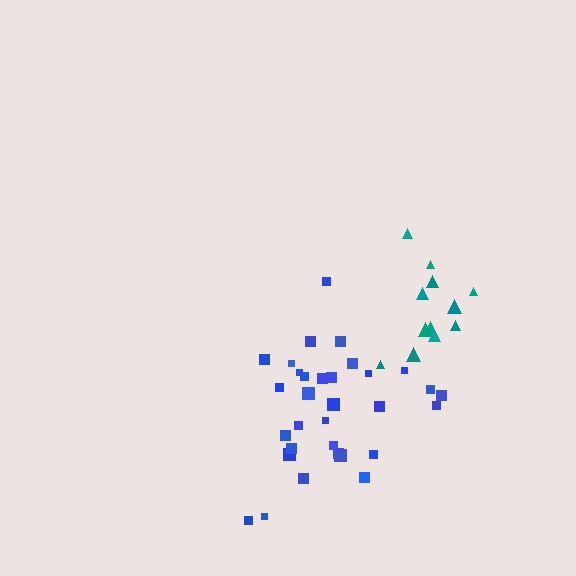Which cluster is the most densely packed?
Blue.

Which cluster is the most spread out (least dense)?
Teal.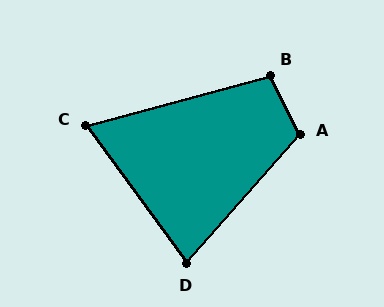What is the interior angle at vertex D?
Approximately 78 degrees (acute).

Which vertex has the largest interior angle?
A, at approximately 111 degrees.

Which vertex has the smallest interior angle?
C, at approximately 69 degrees.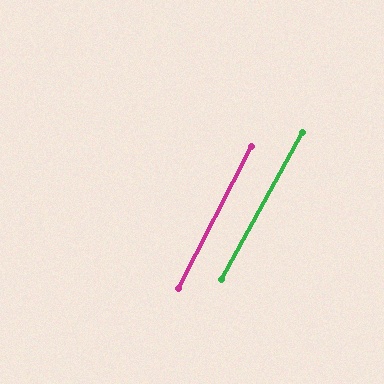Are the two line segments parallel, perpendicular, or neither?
Parallel — their directions differ by only 1.5°.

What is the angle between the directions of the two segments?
Approximately 2 degrees.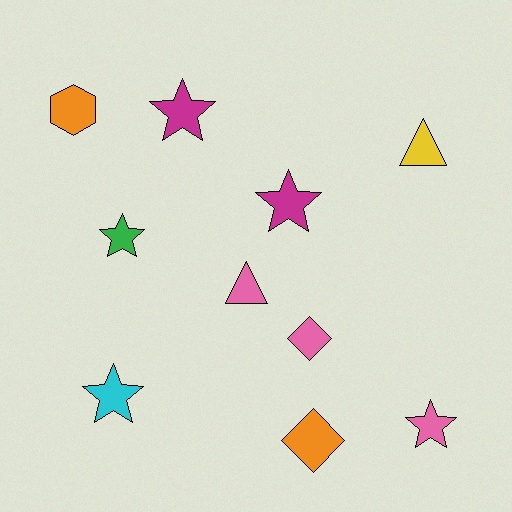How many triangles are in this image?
There are 2 triangles.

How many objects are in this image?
There are 10 objects.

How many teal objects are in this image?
There are no teal objects.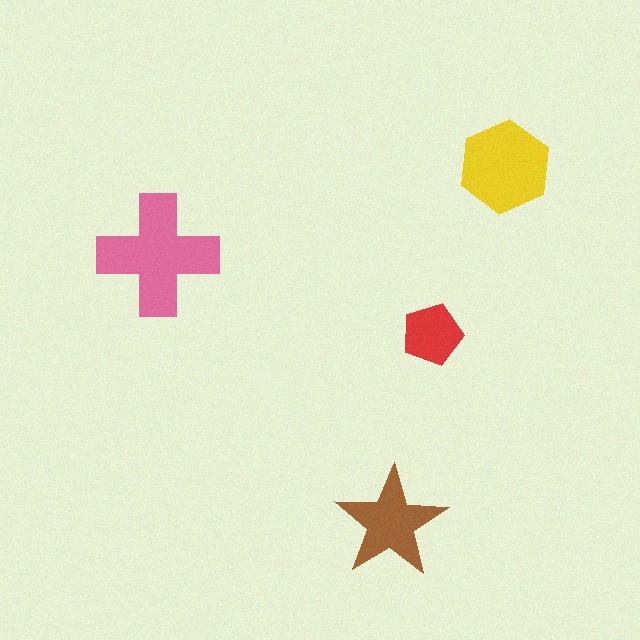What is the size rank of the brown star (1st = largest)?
3rd.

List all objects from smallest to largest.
The red pentagon, the brown star, the yellow hexagon, the pink cross.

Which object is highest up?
The yellow hexagon is topmost.